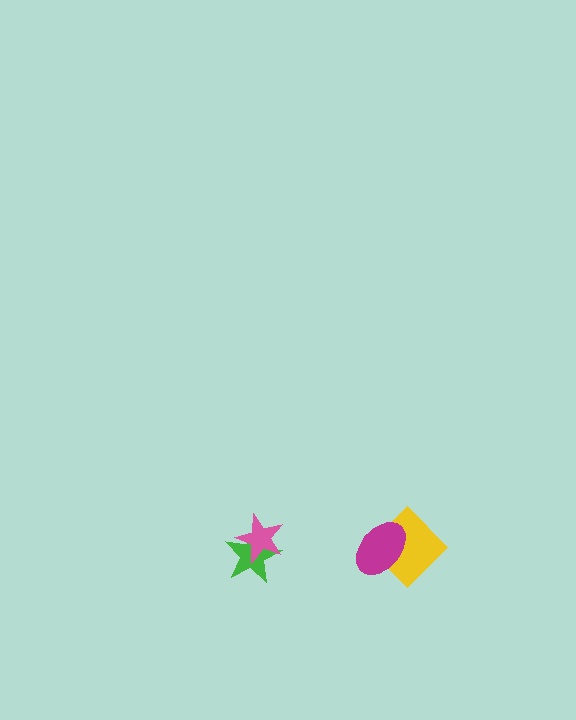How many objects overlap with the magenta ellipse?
1 object overlaps with the magenta ellipse.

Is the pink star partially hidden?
No, no other shape covers it.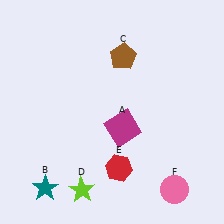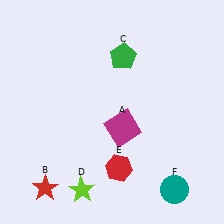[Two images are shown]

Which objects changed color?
B changed from teal to red. C changed from brown to green. F changed from pink to teal.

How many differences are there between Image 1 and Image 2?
There are 3 differences between the two images.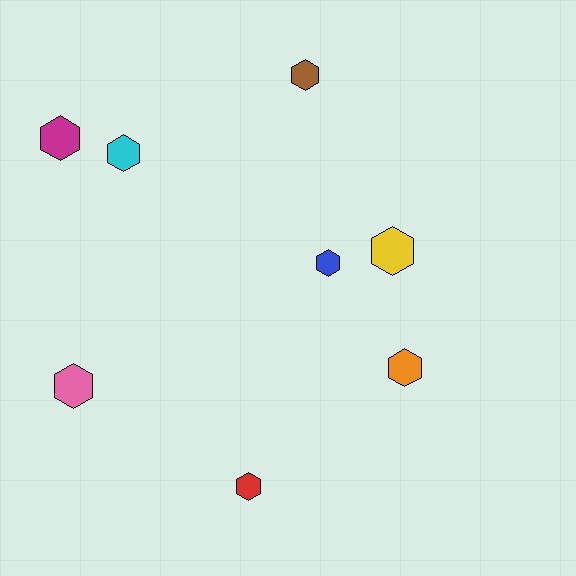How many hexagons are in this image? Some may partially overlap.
There are 8 hexagons.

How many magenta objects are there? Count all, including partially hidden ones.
There is 1 magenta object.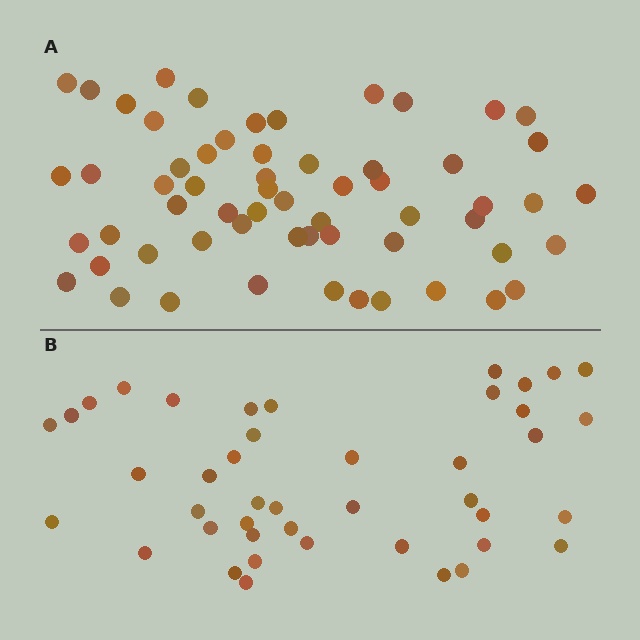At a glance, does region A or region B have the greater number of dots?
Region A (the top region) has more dots.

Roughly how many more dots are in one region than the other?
Region A has approximately 15 more dots than region B.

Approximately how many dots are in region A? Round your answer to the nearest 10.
About 60 dots.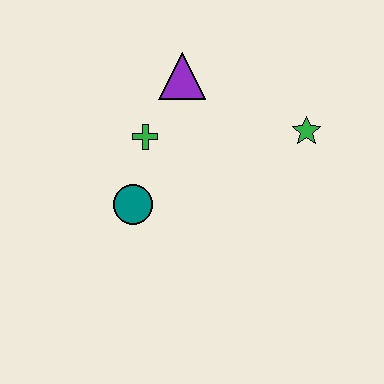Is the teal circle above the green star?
No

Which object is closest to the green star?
The purple triangle is closest to the green star.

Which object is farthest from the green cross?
The green star is farthest from the green cross.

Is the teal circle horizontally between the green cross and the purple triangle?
No